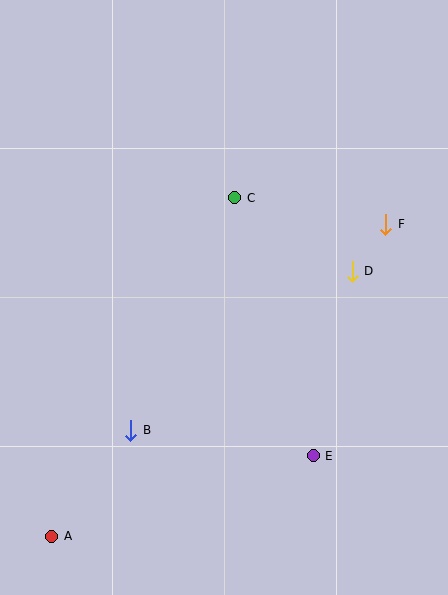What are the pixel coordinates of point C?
Point C is at (235, 198).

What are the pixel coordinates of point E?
Point E is at (313, 456).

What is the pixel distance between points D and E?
The distance between D and E is 189 pixels.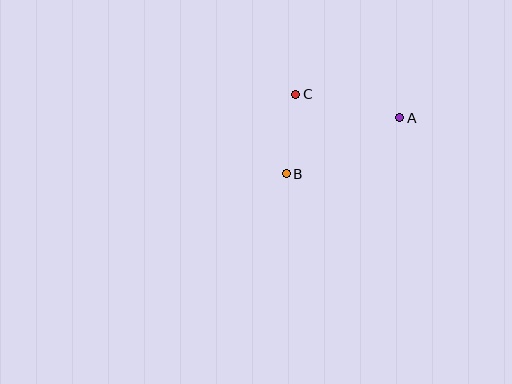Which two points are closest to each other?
Points B and C are closest to each other.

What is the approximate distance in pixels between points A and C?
The distance between A and C is approximately 107 pixels.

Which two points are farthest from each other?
Points A and B are farthest from each other.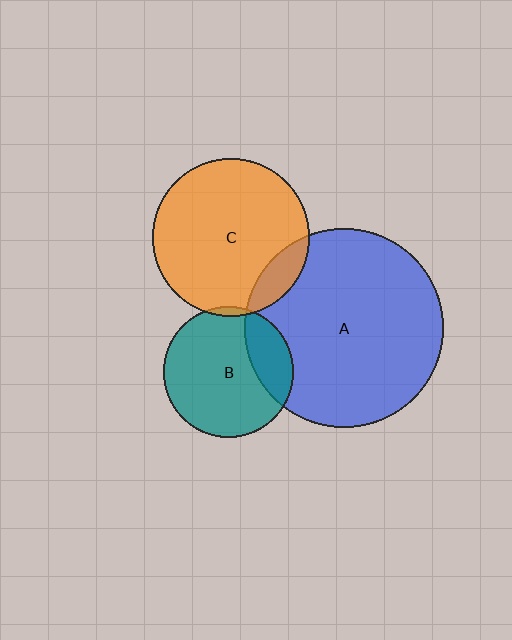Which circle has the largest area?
Circle A (blue).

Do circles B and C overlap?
Yes.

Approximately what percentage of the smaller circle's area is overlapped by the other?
Approximately 5%.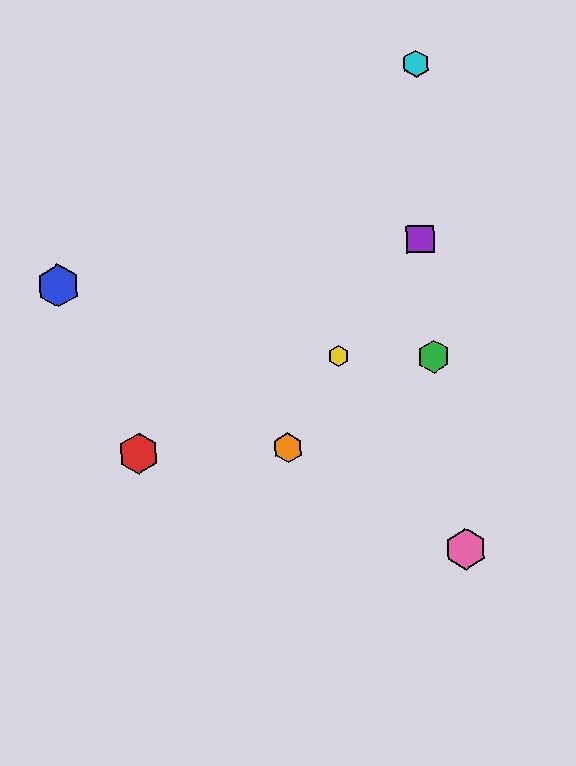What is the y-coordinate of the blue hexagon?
The blue hexagon is at y≈286.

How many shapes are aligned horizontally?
2 shapes (the red hexagon, the orange hexagon) are aligned horizontally.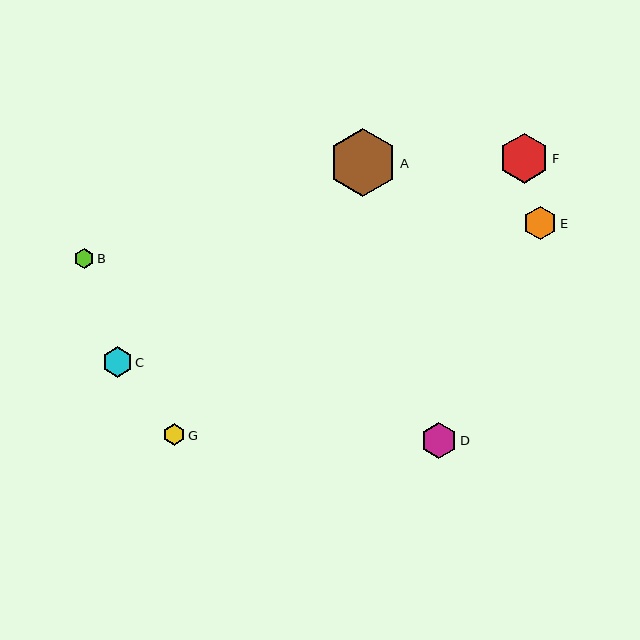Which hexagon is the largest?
Hexagon A is the largest with a size of approximately 68 pixels.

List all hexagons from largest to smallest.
From largest to smallest: A, F, D, E, C, G, B.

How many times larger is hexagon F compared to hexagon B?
Hexagon F is approximately 2.5 times the size of hexagon B.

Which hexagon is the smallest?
Hexagon B is the smallest with a size of approximately 20 pixels.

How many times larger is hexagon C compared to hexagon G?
Hexagon C is approximately 1.4 times the size of hexagon G.